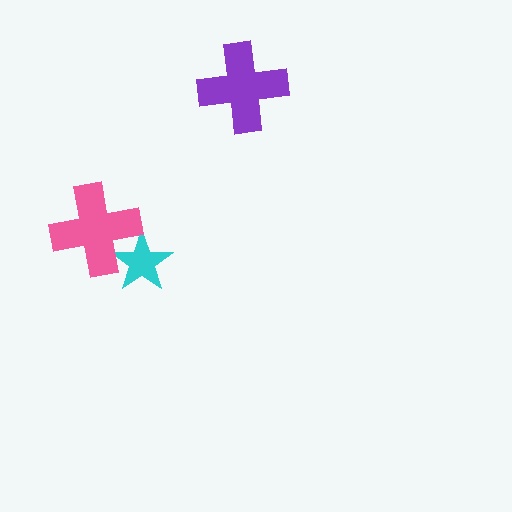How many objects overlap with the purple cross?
0 objects overlap with the purple cross.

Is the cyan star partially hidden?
Yes, it is partially covered by another shape.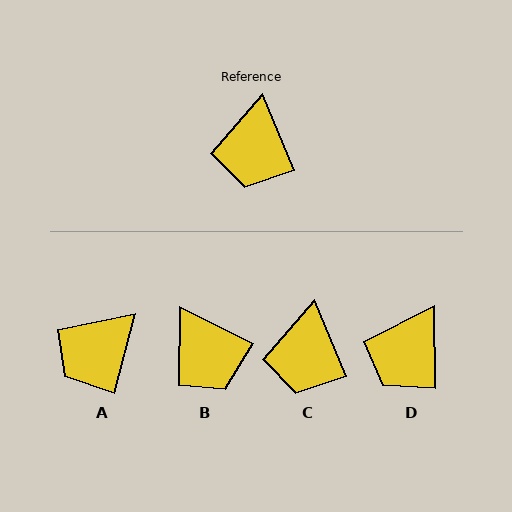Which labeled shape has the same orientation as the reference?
C.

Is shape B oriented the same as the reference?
No, it is off by about 41 degrees.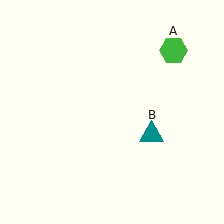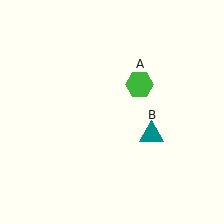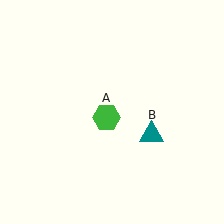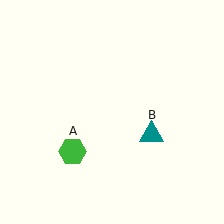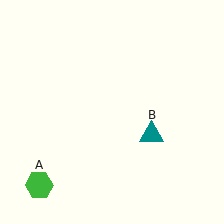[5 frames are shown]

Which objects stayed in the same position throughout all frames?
Teal triangle (object B) remained stationary.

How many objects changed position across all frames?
1 object changed position: green hexagon (object A).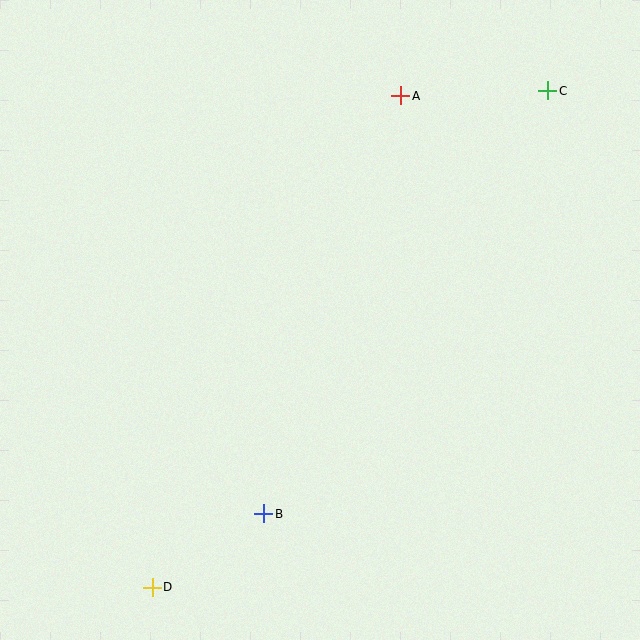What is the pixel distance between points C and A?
The distance between C and A is 147 pixels.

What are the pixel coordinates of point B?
Point B is at (264, 514).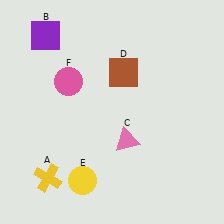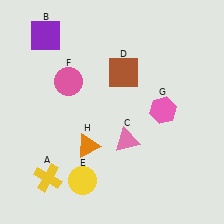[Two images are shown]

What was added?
A pink hexagon (G), an orange triangle (H) were added in Image 2.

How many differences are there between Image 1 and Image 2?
There are 2 differences between the two images.